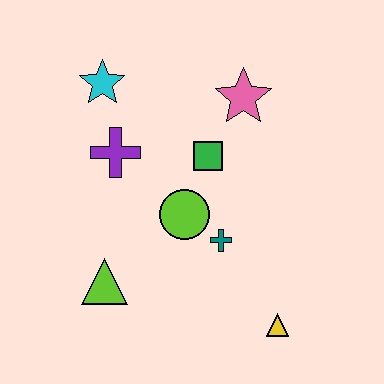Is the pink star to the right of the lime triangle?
Yes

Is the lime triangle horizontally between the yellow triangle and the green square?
No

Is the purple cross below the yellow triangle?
No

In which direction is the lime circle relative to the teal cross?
The lime circle is to the left of the teal cross.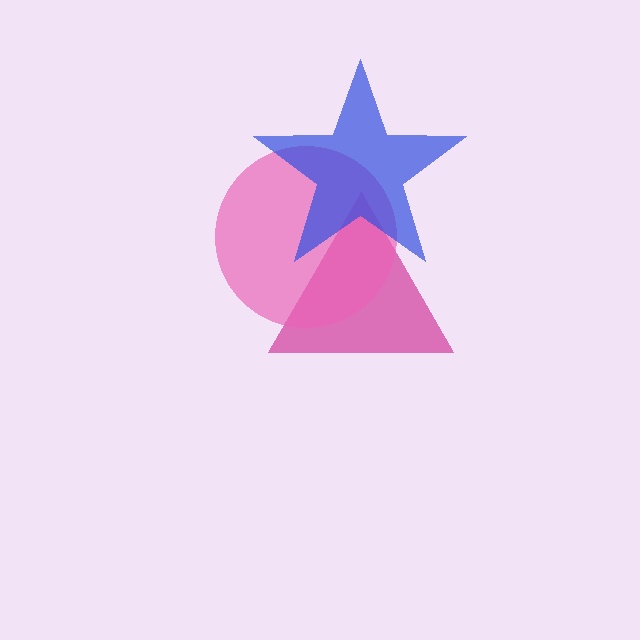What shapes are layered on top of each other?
The layered shapes are: a magenta triangle, a pink circle, a blue star.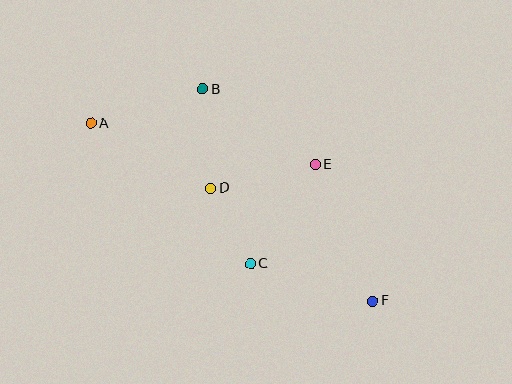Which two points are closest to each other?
Points C and D are closest to each other.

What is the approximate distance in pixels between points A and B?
The distance between A and B is approximately 117 pixels.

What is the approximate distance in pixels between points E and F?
The distance between E and F is approximately 148 pixels.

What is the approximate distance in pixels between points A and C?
The distance between A and C is approximately 213 pixels.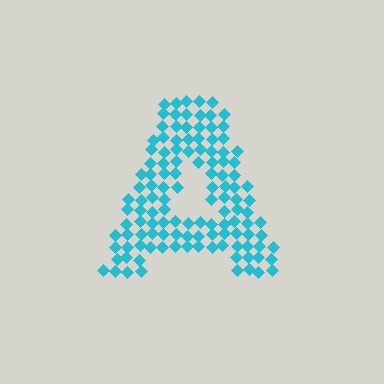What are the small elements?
The small elements are diamonds.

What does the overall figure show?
The overall figure shows the letter A.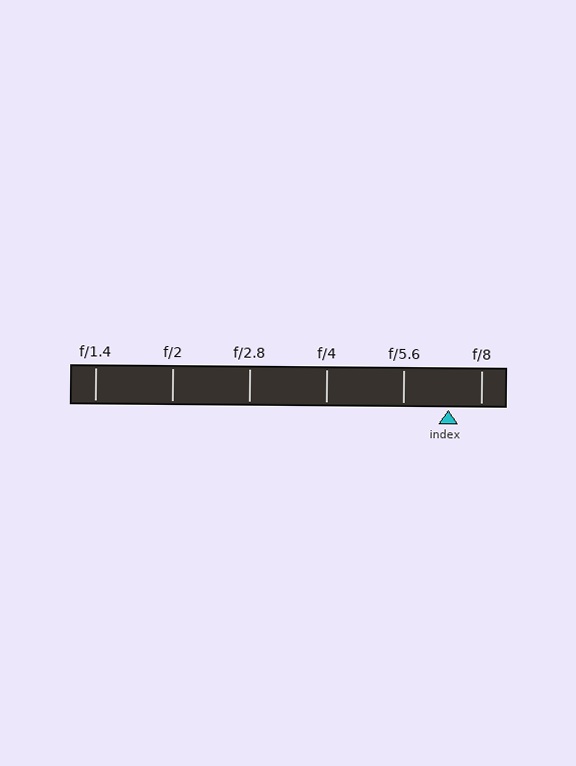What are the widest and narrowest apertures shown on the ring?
The widest aperture shown is f/1.4 and the narrowest is f/8.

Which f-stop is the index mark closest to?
The index mark is closest to f/8.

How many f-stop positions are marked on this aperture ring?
There are 6 f-stop positions marked.